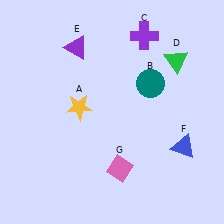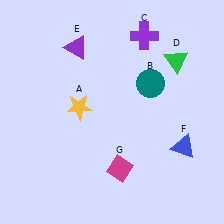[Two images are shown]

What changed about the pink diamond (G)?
In Image 1, G is pink. In Image 2, it changed to magenta.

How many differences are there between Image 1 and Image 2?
There is 1 difference between the two images.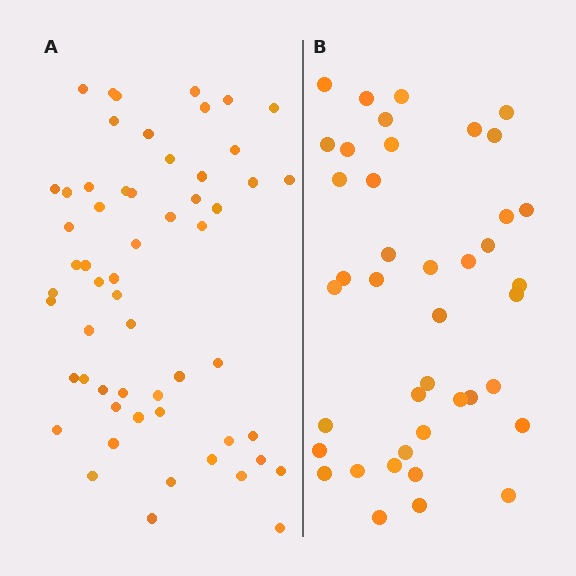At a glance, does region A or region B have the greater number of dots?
Region A (the left region) has more dots.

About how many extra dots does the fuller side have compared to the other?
Region A has approximately 15 more dots than region B.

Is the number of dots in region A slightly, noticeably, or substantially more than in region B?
Region A has noticeably more, but not dramatically so. The ratio is roughly 1.4 to 1.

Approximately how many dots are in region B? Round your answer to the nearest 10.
About 40 dots. (The exact count is 41, which rounds to 40.)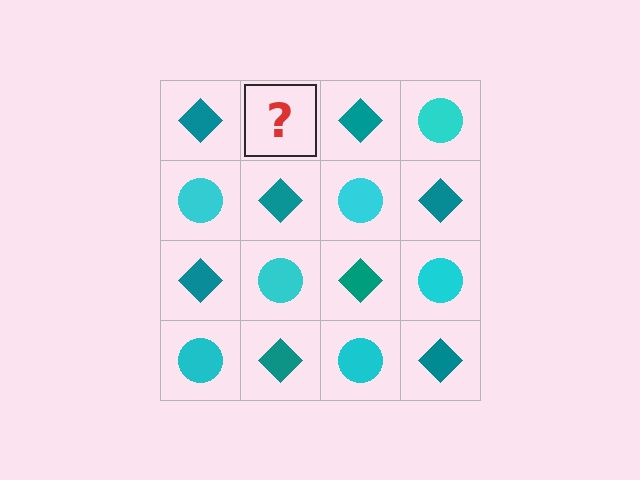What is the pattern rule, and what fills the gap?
The rule is that it alternates teal diamond and cyan circle in a checkerboard pattern. The gap should be filled with a cyan circle.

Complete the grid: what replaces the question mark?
The question mark should be replaced with a cyan circle.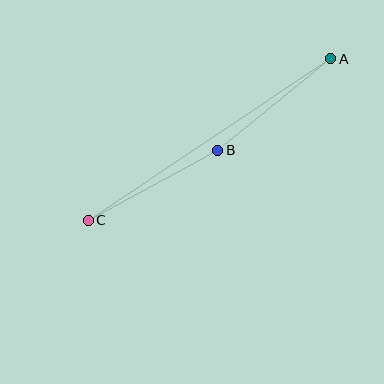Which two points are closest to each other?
Points A and B are closest to each other.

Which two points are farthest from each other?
Points A and C are farthest from each other.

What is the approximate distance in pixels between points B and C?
The distance between B and C is approximately 147 pixels.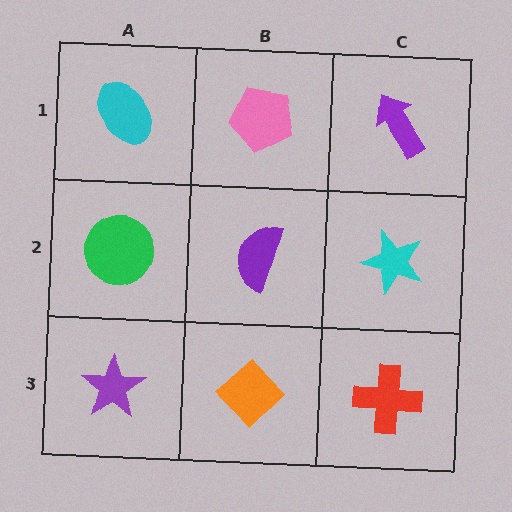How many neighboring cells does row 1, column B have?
3.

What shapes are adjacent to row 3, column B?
A purple semicircle (row 2, column B), a purple star (row 3, column A), a red cross (row 3, column C).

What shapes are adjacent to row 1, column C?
A cyan star (row 2, column C), a pink pentagon (row 1, column B).